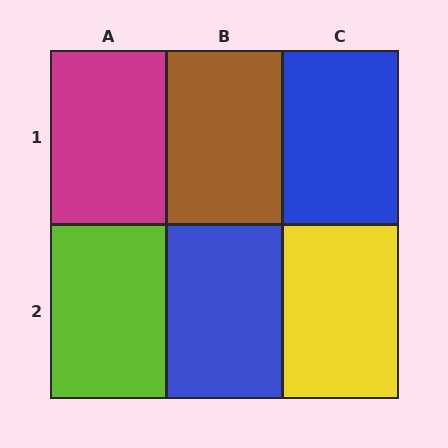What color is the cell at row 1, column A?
Magenta.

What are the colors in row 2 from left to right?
Lime, blue, yellow.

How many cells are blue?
2 cells are blue.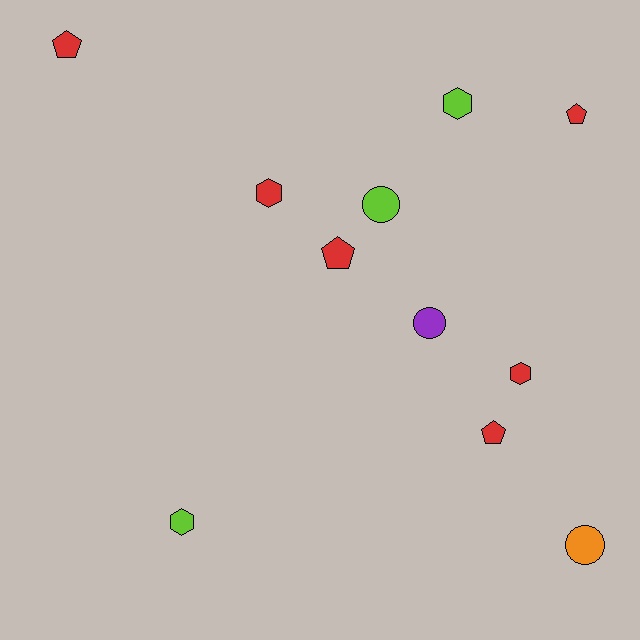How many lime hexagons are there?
There are 2 lime hexagons.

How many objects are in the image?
There are 11 objects.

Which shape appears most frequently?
Pentagon, with 4 objects.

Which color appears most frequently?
Red, with 6 objects.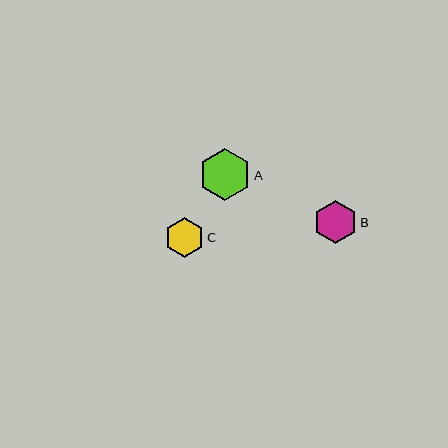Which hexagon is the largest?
Hexagon A is the largest with a size of approximately 52 pixels.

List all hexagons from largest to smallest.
From largest to smallest: A, B, C.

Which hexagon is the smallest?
Hexagon C is the smallest with a size of approximately 40 pixels.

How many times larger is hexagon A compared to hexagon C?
Hexagon A is approximately 1.3 times the size of hexagon C.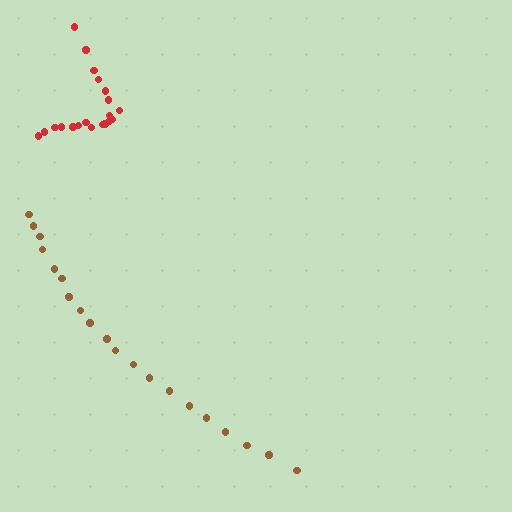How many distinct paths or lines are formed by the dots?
There are 2 distinct paths.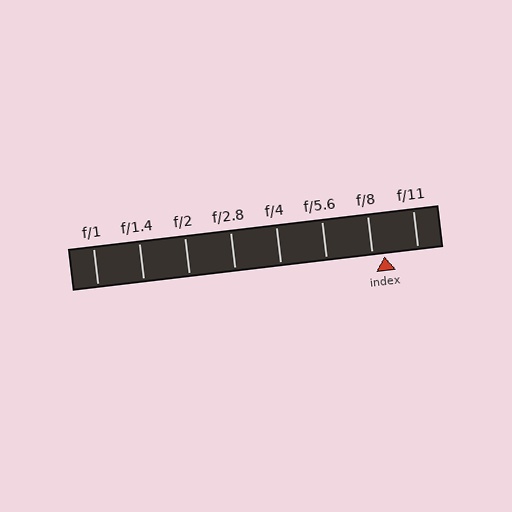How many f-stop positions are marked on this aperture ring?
There are 8 f-stop positions marked.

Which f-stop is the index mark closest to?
The index mark is closest to f/8.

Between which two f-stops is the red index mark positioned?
The index mark is between f/8 and f/11.